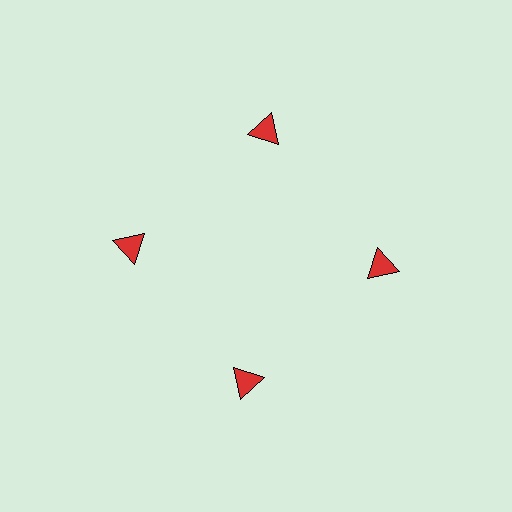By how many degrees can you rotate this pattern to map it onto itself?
The pattern maps onto itself every 90 degrees of rotation.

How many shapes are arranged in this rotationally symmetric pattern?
There are 4 shapes, arranged in 4 groups of 1.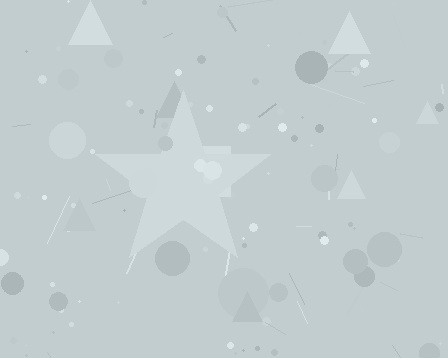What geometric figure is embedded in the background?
A star is embedded in the background.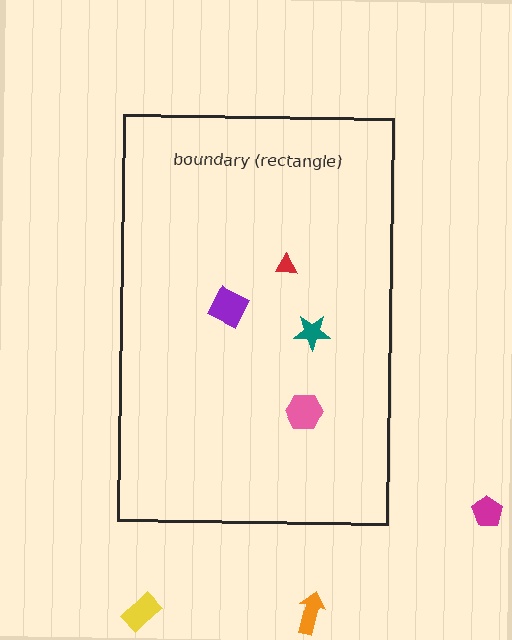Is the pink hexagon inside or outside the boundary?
Inside.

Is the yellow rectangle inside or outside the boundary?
Outside.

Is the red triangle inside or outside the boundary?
Inside.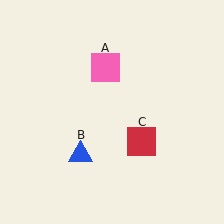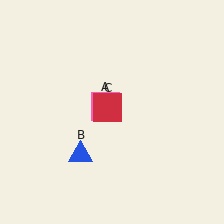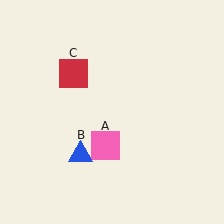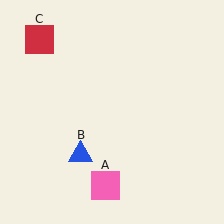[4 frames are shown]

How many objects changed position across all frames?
2 objects changed position: pink square (object A), red square (object C).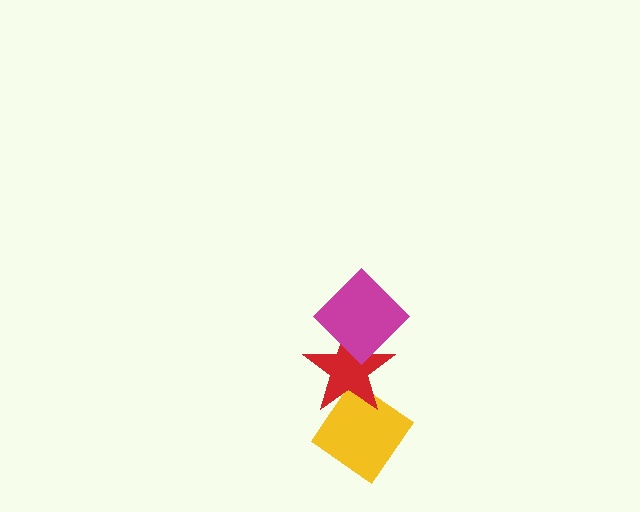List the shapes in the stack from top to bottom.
From top to bottom: the magenta diamond, the red star, the yellow diamond.